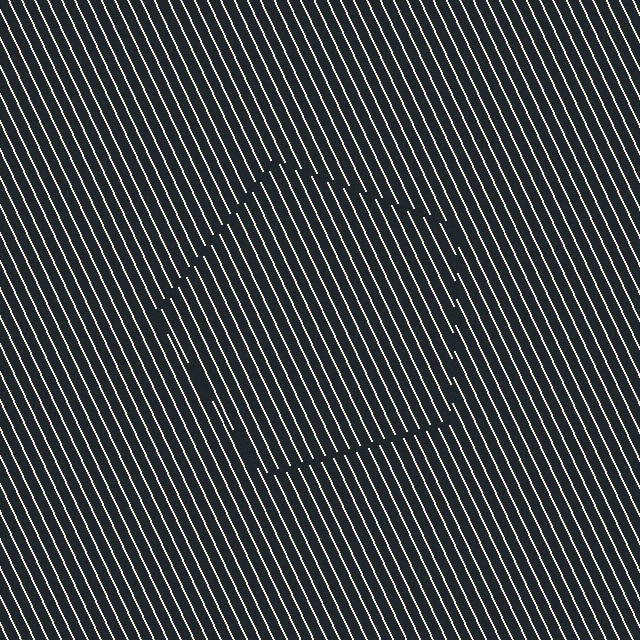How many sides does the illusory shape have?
5 sides — the line-ends trace a pentagon.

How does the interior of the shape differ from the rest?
The interior of the shape contains the same grating, shifted by half a period — the contour is defined by the phase discontinuity where line-ends from the inner and outer gratings abut.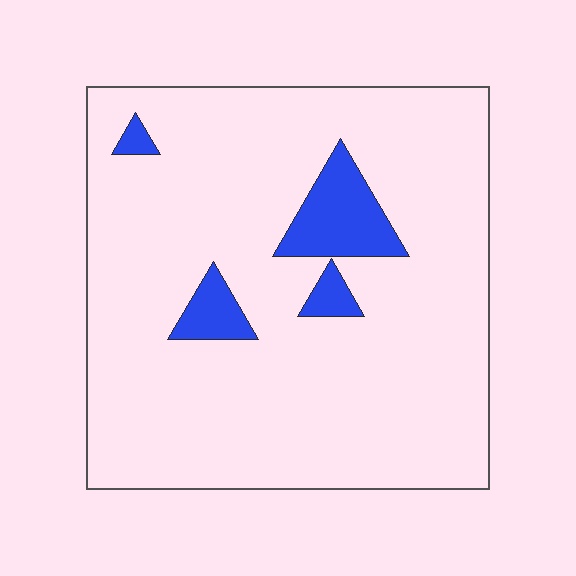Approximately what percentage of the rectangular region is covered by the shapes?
Approximately 10%.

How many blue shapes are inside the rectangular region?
4.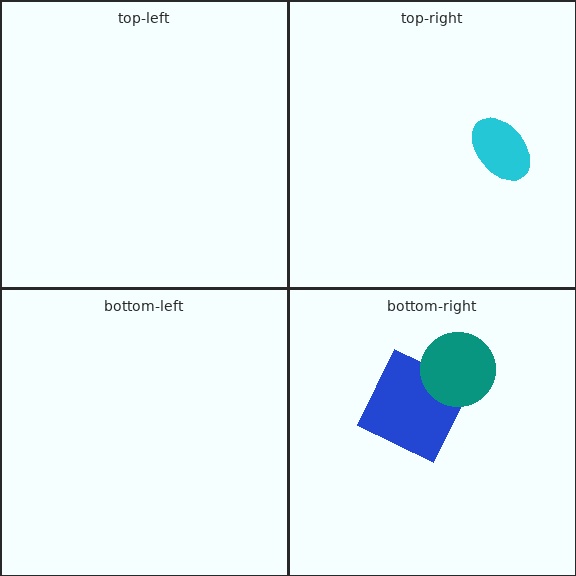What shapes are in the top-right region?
The cyan ellipse.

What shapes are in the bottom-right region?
The blue square, the teal circle.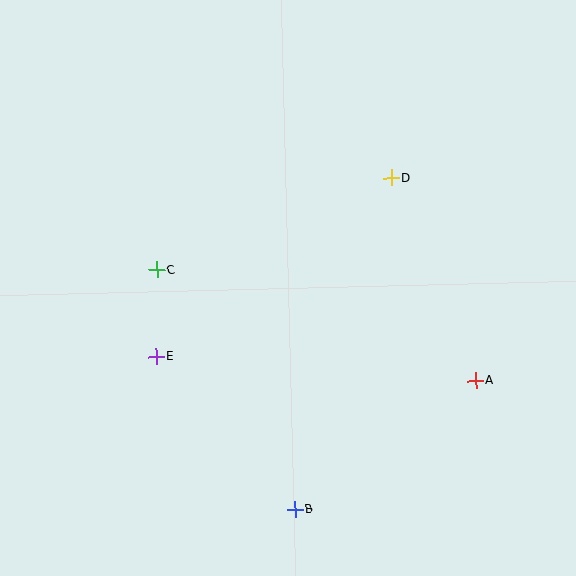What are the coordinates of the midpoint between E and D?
The midpoint between E and D is at (274, 267).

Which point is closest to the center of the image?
Point C at (157, 270) is closest to the center.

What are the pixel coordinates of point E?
Point E is at (156, 357).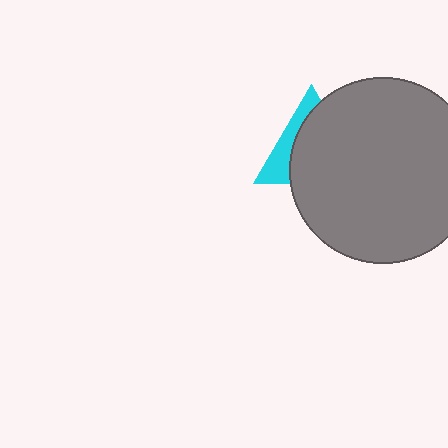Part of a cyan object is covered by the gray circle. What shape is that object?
It is a triangle.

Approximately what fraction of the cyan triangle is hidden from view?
Roughly 68% of the cyan triangle is hidden behind the gray circle.